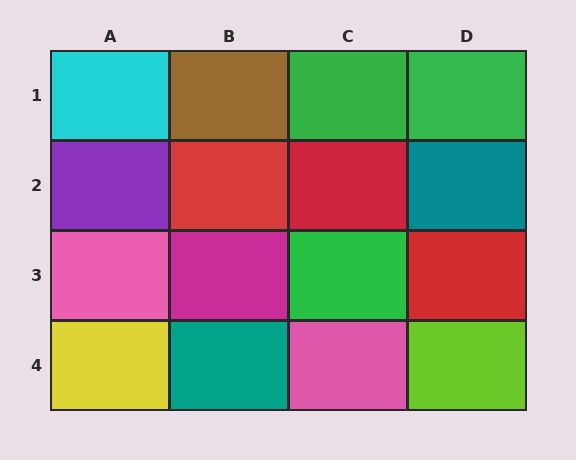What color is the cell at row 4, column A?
Yellow.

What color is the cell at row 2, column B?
Red.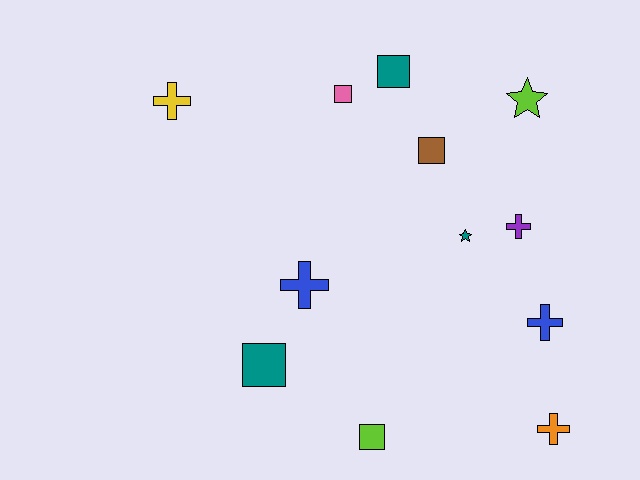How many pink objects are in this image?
There is 1 pink object.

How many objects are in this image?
There are 12 objects.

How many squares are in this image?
There are 5 squares.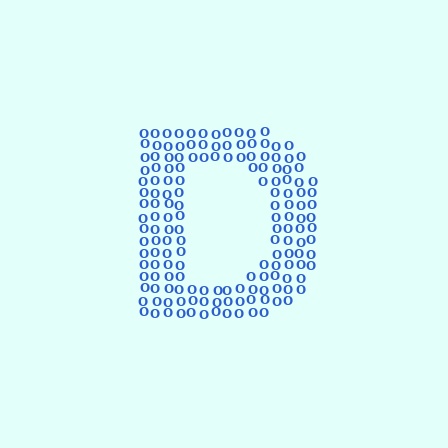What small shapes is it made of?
It is made of small letter O's.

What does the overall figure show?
The overall figure shows the letter D.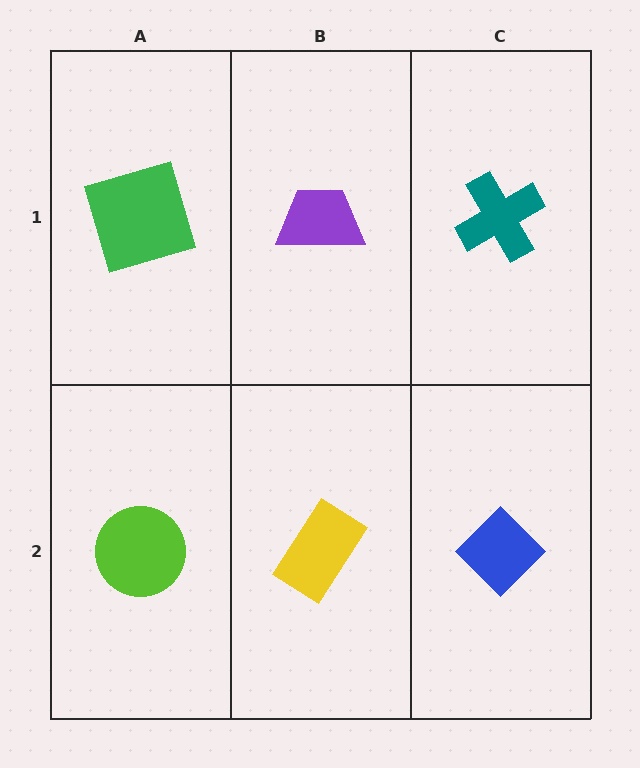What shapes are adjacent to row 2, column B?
A purple trapezoid (row 1, column B), a lime circle (row 2, column A), a blue diamond (row 2, column C).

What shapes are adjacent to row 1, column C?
A blue diamond (row 2, column C), a purple trapezoid (row 1, column B).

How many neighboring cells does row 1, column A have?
2.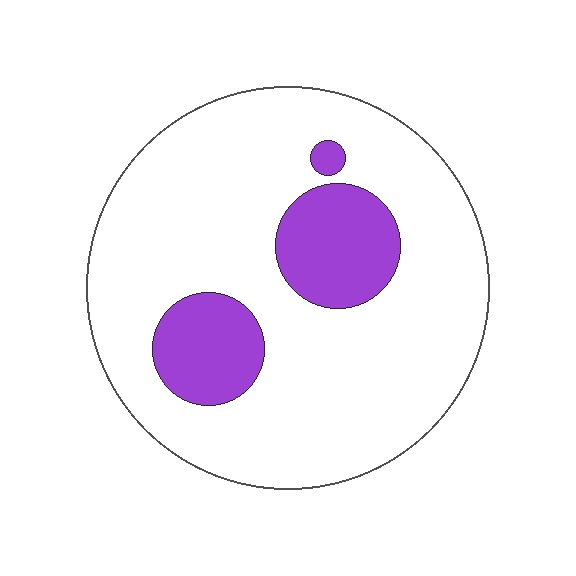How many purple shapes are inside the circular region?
3.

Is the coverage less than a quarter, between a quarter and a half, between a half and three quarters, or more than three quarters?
Less than a quarter.